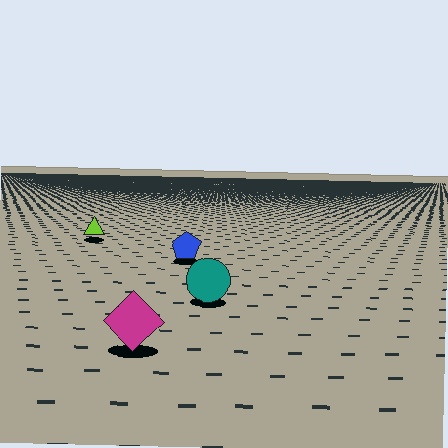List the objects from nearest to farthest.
From nearest to farthest: the magenta diamond, the teal circle, the blue pentagon, the lime triangle.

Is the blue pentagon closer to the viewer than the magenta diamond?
No. The magenta diamond is closer — you can tell from the texture gradient: the ground texture is coarser near it.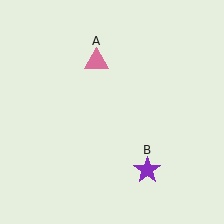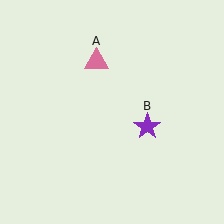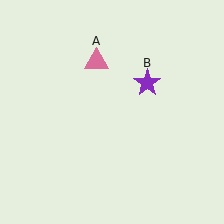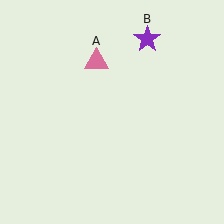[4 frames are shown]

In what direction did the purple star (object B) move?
The purple star (object B) moved up.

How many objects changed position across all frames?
1 object changed position: purple star (object B).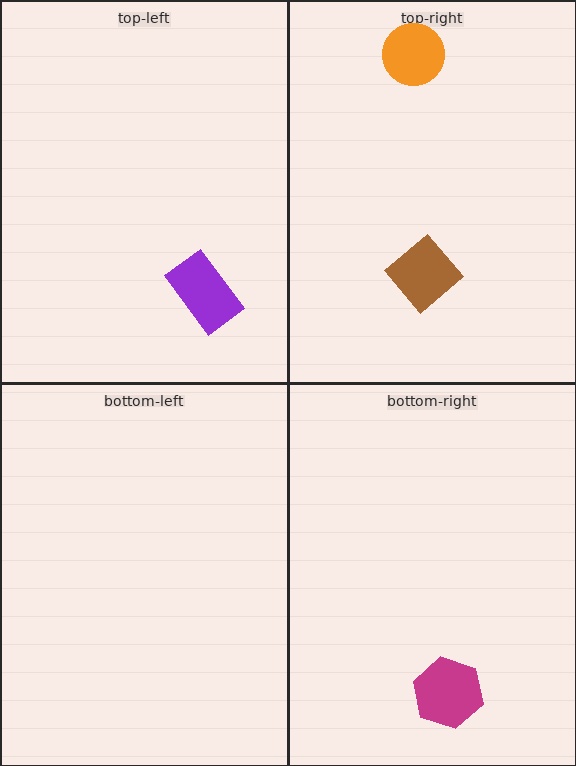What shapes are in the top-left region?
The purple rectangle.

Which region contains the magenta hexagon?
The bottom-right region.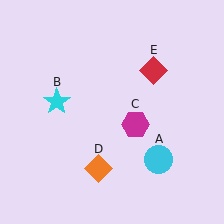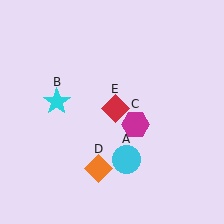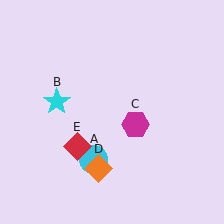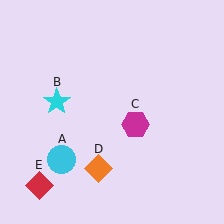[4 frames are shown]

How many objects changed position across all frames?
2 objects changed position: cyan circle (object A), red diamond (object E).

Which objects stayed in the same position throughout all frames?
Cyan star (object B) and magenta hexagon (object C) and orange diamond (object D) remained stationary.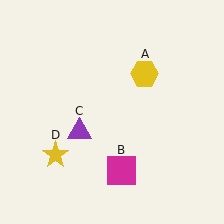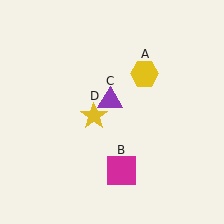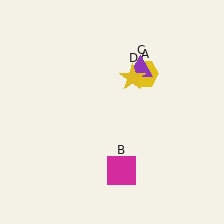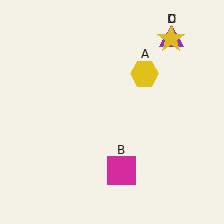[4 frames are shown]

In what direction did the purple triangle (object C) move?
The purple triangle (object C) moved up and to the right.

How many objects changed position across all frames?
2 objects changed position: purple triangle (object C), yellow star (object D).